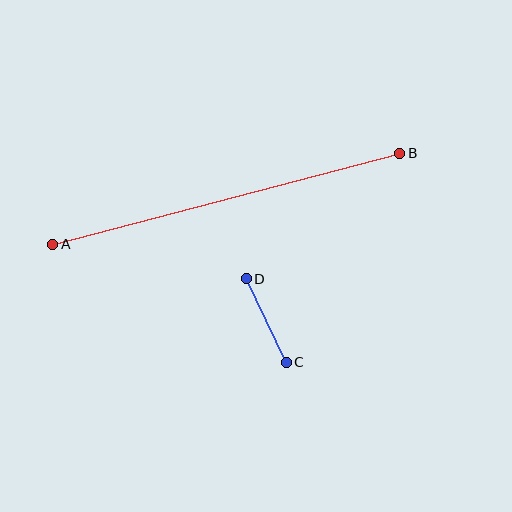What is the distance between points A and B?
The distance is approximately 359 pixels.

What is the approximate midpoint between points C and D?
The midpoint is at approximately (266, 321) pixels.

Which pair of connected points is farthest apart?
Points A and B are farthest apart.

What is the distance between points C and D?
The distance is approximately 93 pixels.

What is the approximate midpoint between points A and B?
The midpoint is at approximately (226, 199) pixels.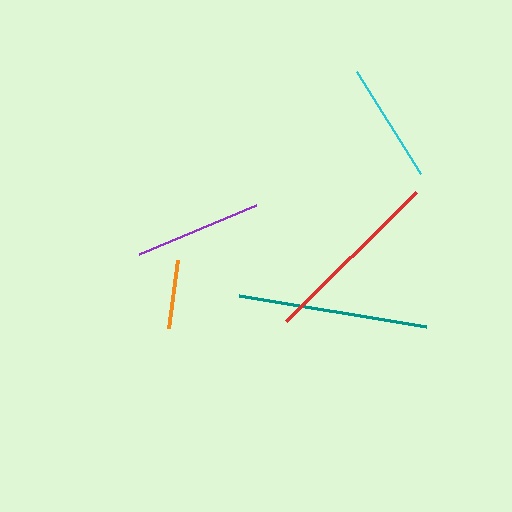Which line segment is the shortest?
The orange line is the shortest at approximately 69 pixels.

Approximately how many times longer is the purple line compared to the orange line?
The purple line is approximately 1.8 times the length of the orange line.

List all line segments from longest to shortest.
From longest to shortest: teal, red, purple, cyan, orange.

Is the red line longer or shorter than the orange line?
The red line is longer than the orange line.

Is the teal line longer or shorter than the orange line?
The teal line is longer than the orange line.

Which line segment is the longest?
The teal line is the longest at approximately 189 pixels.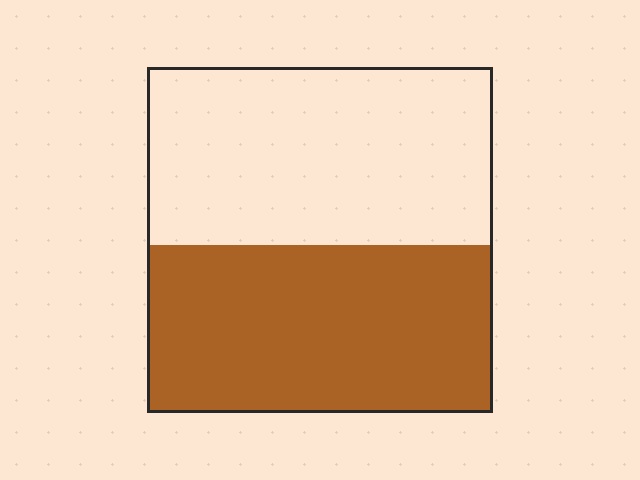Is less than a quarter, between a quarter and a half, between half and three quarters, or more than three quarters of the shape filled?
Between a quarter and a half.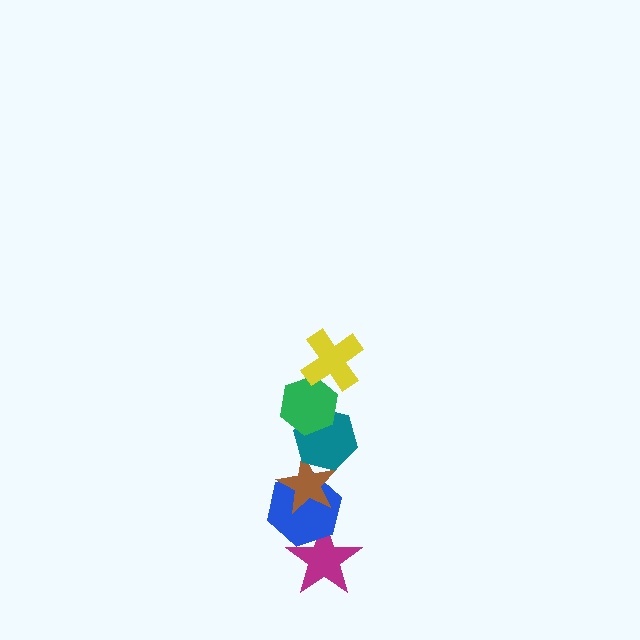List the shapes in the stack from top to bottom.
From top to bottom: the yellow cross, the green hexagon, the teal hexagon, the brown star, the blue hexagon, the magenta star.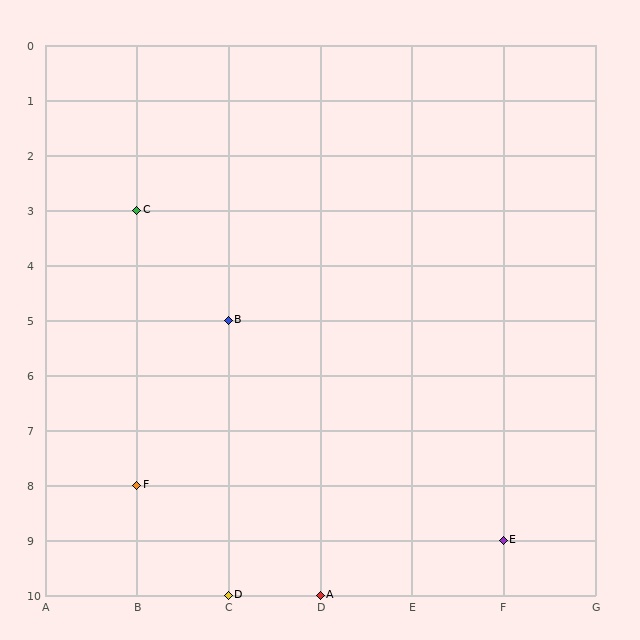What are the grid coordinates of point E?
Point E is at grid coordinates (F, 9).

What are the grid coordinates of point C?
Point C is at grid coordinates (B, 3).